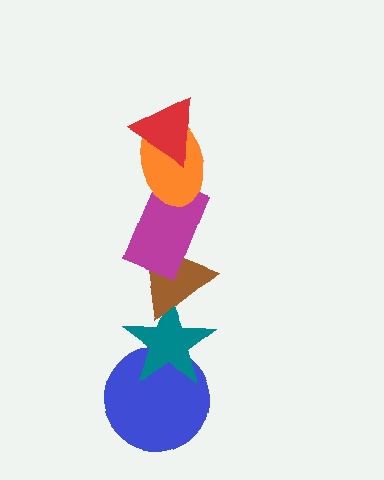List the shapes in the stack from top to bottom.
From top to bottom: the red triangle, the orange ellipse, the magenta rectangle, the brown triangle, the teal star, the blue circle.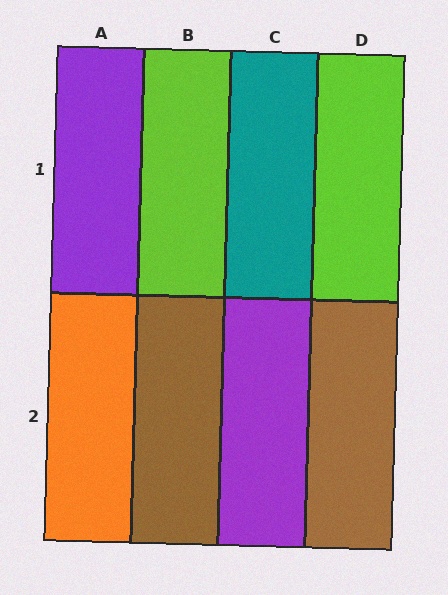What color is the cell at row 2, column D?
Brown.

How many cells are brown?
2 cells are brown.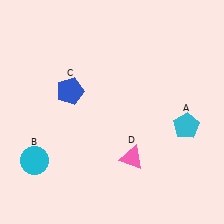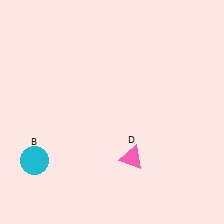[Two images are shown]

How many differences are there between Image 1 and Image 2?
There are 2 differences between the two images.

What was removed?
The blue pentagon (C), the cyan pentagon (A) were removed in Image 2.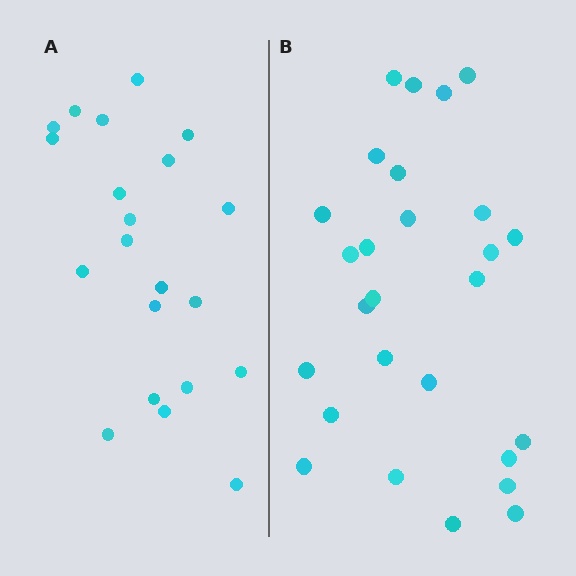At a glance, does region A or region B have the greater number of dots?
Region B (the right region) has more dots.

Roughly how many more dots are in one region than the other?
Region B has about 6 more dots than region A.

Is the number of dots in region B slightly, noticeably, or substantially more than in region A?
Region B has noticeably more, but not dramatically so. The ratio is roughly 1.3 to 1.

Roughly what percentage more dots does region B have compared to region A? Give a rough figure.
About 30% more.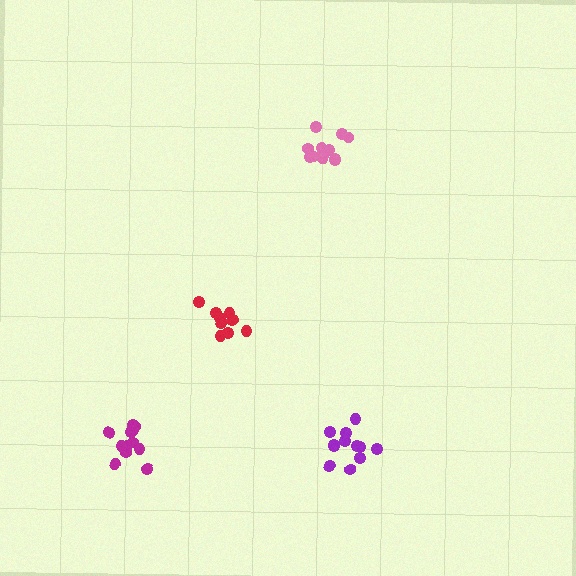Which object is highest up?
The pink cluster is topmost.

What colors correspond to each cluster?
The clusters are colored: red, magenta, purple, pink.